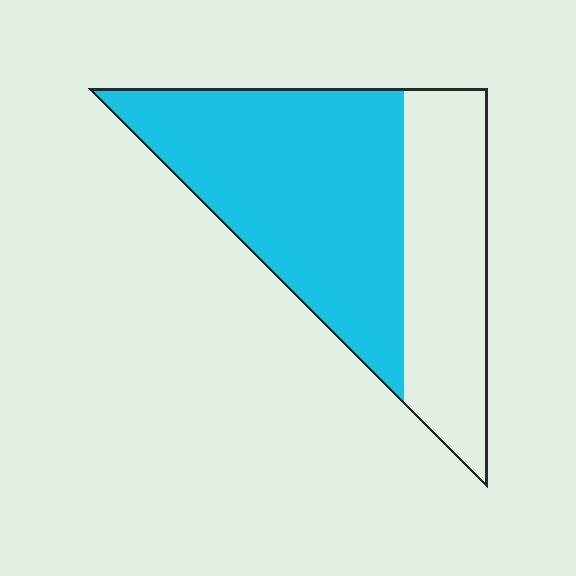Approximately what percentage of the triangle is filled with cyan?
Approximately 60%.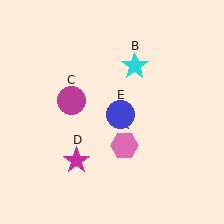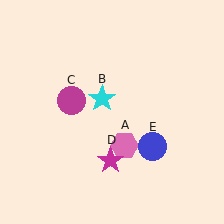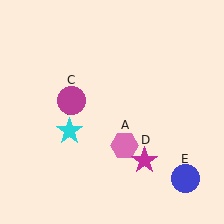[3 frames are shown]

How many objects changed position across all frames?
3 objects changed position: cyan star (object B), magenta star (object D), blue circle (object E).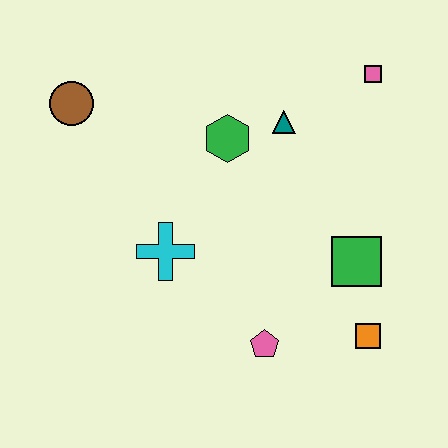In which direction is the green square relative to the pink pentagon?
The green square is to the right of the pink pentagon.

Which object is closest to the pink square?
The teal triangle is closest to the pink square.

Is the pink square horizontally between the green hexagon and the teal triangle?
No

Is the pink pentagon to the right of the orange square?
No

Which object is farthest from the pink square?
The brown circle is farthest from the pink square.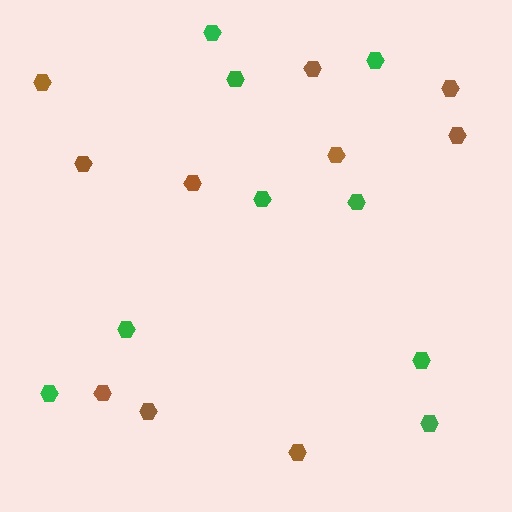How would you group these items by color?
There are 2 groups: one group of green hexagons (9) and one group of brown hexagons (10).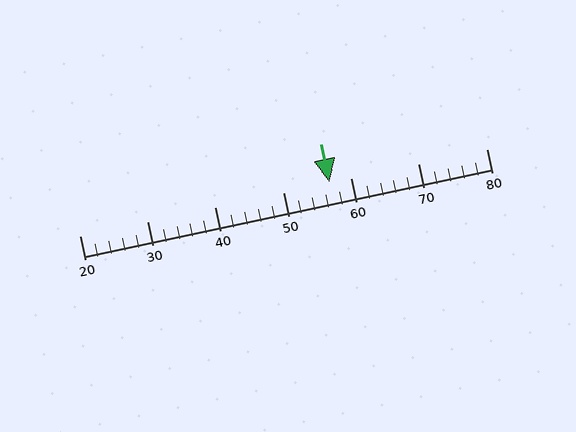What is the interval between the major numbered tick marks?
The major tick marks are spaced 10 units apart.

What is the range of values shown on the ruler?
The ruler shows values from 20 to 80.